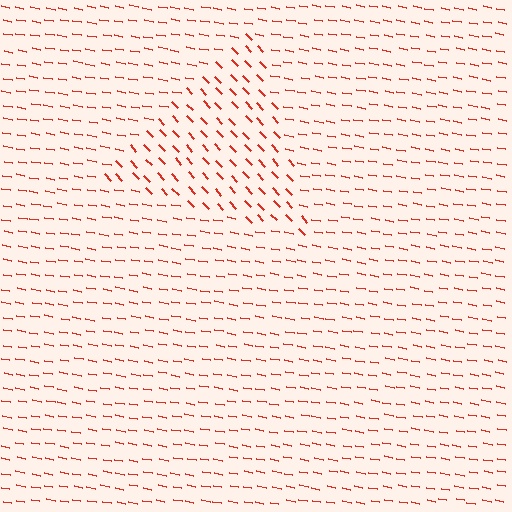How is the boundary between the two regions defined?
The boundary is defined purely by a change in line orientation (approximately 37 degrees difference). All lines are the same color and thickness.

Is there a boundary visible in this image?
Yes, there is a texture boundary formed by a change in line orientation.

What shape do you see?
I see a triangle.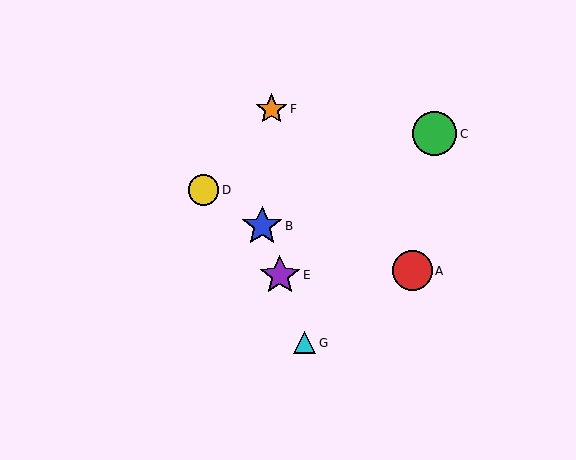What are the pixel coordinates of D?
Object D is at (204, 190).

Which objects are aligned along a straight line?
Objects B, E, G are aligned along a straight line.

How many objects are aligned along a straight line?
3 objects (B, E, G) are aligned along a straight line.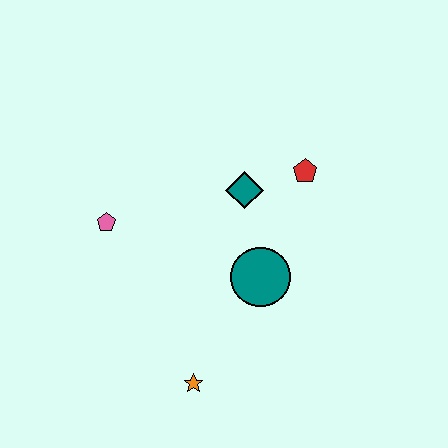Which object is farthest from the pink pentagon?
The red pentagon is farthest from the pink pentagon.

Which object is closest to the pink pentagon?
The teal diamond is closest to the pink pentagon.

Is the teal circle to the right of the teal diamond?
Yes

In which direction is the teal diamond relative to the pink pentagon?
The teal diamond is to the right of the pink pentagon.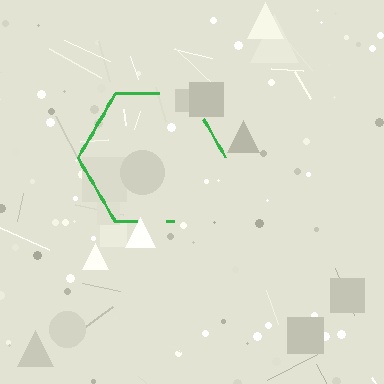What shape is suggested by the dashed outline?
The dashed outline suggests a hexagon.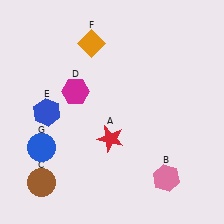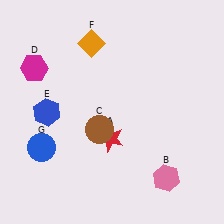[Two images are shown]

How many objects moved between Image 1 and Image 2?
2 objects moved between the two images.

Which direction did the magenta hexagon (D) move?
The magenta hexagon (D) moved left.